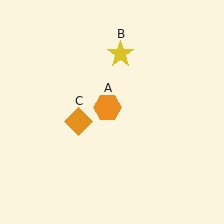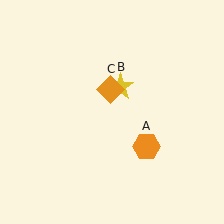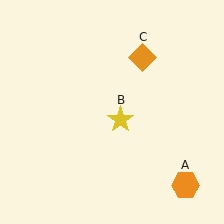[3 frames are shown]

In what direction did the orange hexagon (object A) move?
The orange hexagon (object A) moved down and to the right.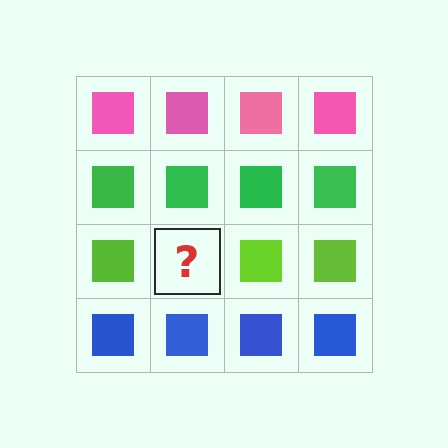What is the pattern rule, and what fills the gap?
The rule is that each row has a consistent color. The gap should be filled with a lime square.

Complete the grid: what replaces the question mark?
The question mark should be replaced with a lime square.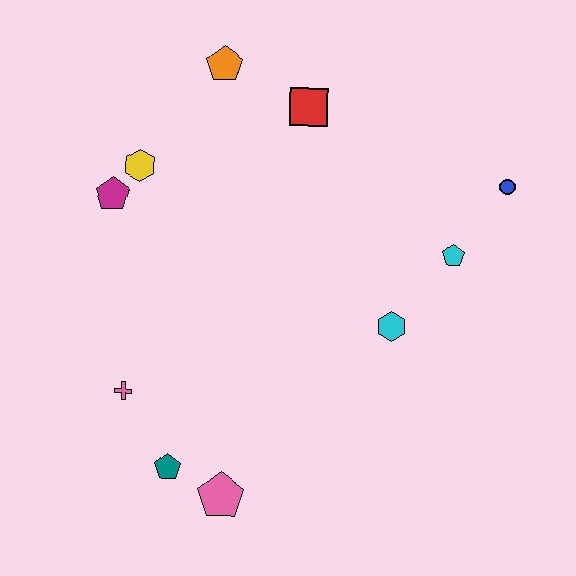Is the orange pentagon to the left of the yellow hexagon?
No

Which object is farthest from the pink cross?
The blue circle is farthest from the pink cross.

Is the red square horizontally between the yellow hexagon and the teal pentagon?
No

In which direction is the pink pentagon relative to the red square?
The pink pentagon is below the red square.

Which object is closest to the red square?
The orange pentagon is closest to the red square.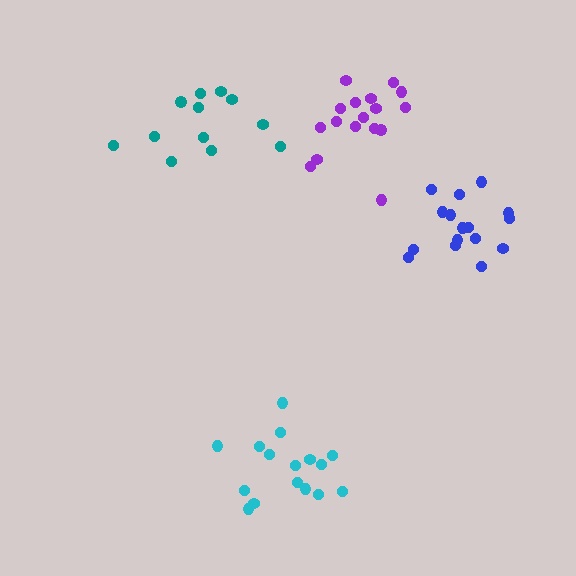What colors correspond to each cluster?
The clusters are colored: cyan, blue, purple, teal.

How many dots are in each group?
Group 1: 16 dots, Group 2: 16 dots, Group 3: 17 dots, Group 4: 12 dots (61 total).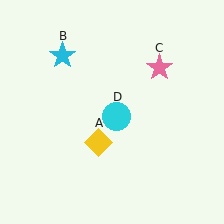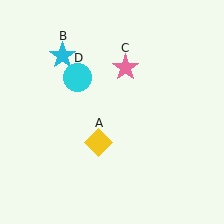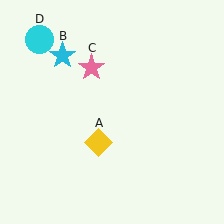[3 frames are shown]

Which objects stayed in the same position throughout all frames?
Yellow diamond (object A) and cyan star (object B) remained stationary.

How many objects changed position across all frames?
2 objects changed position: pink star (object C), cyan circle (object D).